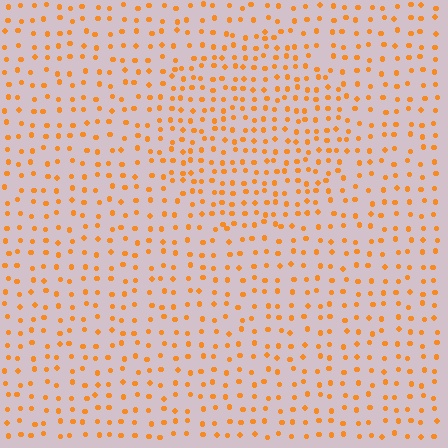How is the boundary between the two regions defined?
The boundary is defined by a change in element density (approximately 1.6x ratio). All elements are the same color, size, and shape.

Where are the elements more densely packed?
The elements are more densely packed inside the circle boundary.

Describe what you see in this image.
The image contains small orange elements arranged at two different densities. A circle-shaped region is visible where the elements are more densely packed than the surrounding area.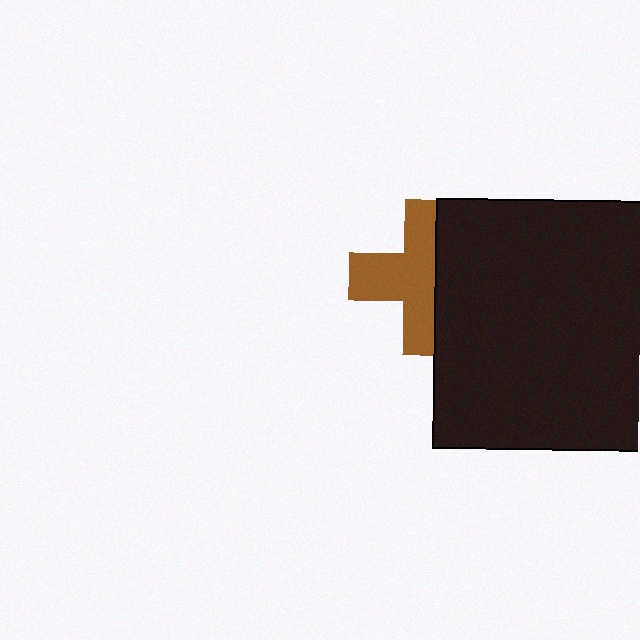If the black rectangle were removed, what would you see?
You would see the complete brown cross.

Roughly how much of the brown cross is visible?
About half of it is visible (roughly 59%).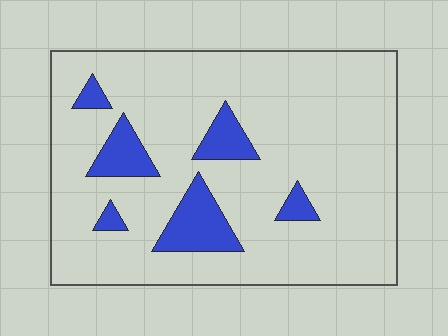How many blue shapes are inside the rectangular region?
6.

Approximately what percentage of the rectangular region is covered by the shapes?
Approximately 15%.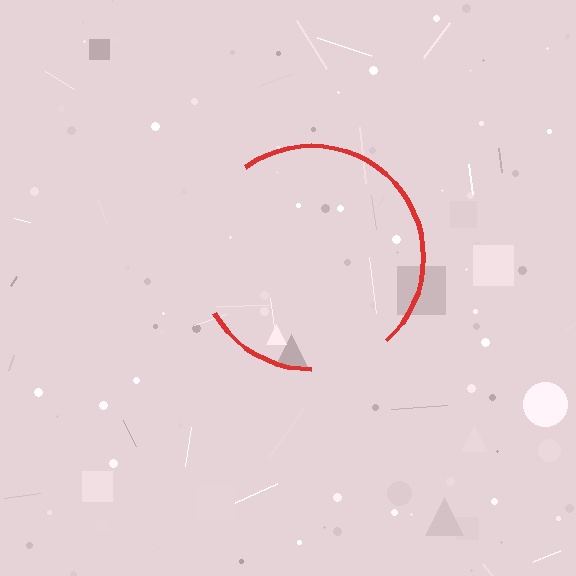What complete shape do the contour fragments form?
The contour fragments form a circle.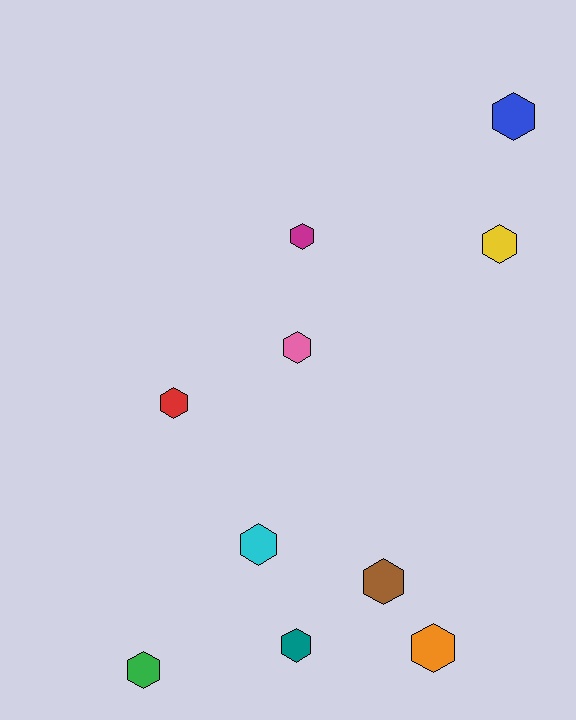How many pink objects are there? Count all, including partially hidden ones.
There is 1 pink object.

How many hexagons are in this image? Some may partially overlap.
There are 10 hexagons.